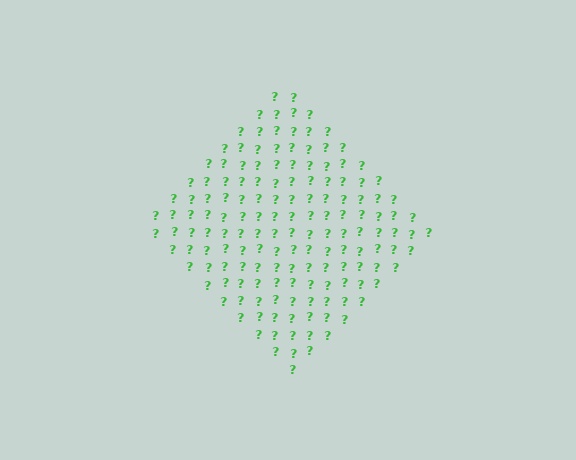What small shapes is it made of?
It is made of small question marks.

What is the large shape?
The large shape is a diamond.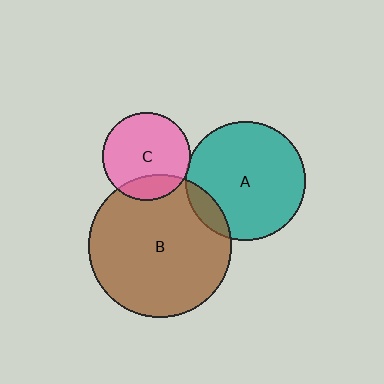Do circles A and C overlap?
Yes.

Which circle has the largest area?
Circle B (brown).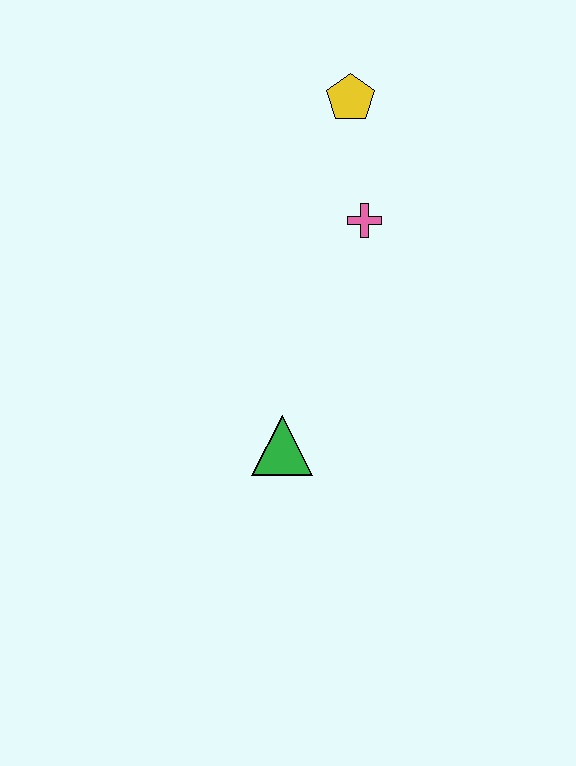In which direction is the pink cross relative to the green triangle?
The pink cross is above the green triangle.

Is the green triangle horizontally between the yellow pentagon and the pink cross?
No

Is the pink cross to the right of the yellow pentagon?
Yes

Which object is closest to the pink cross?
The yellow pentagon is closest to the pink cross.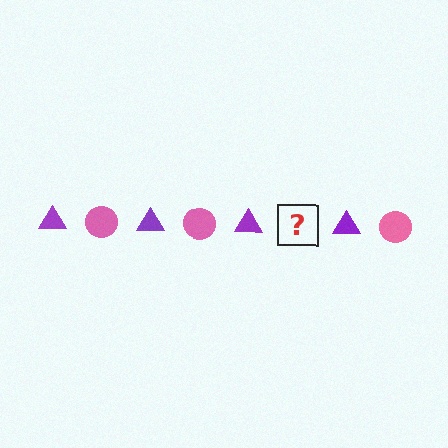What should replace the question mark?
The question mark should be replaced with a pink circle.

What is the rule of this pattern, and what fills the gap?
The rule is that the pattern alternates between purple triangle and pink circle. The gap should be filled with a pink circle.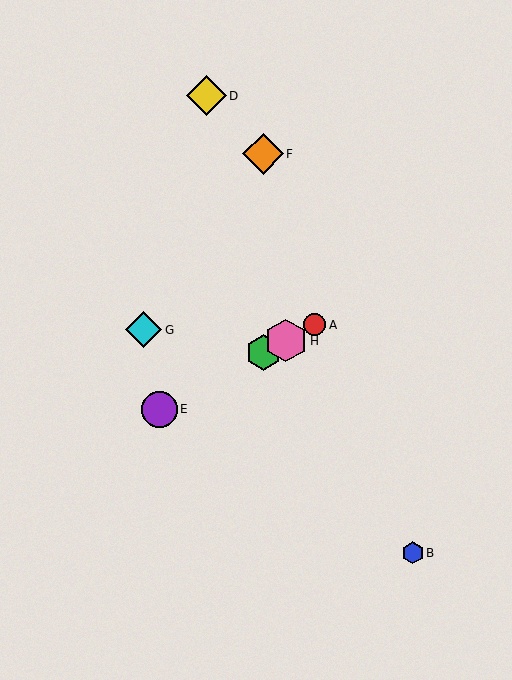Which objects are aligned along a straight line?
Objects A, C, E, H are aligned along a straight line.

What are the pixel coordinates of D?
Object D is at (207, 96).